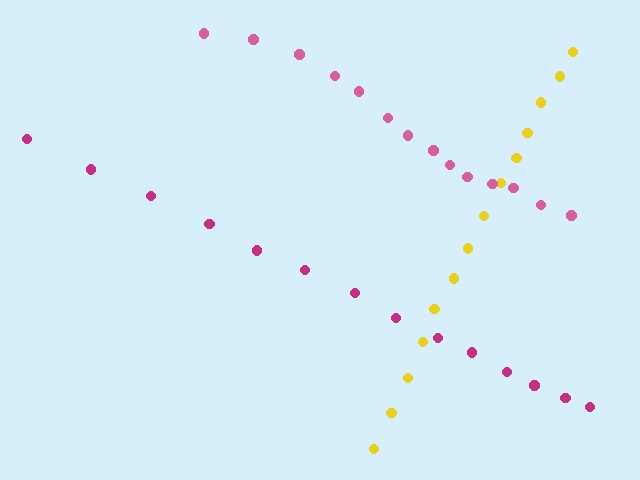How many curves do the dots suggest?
There are 3 distinct paths.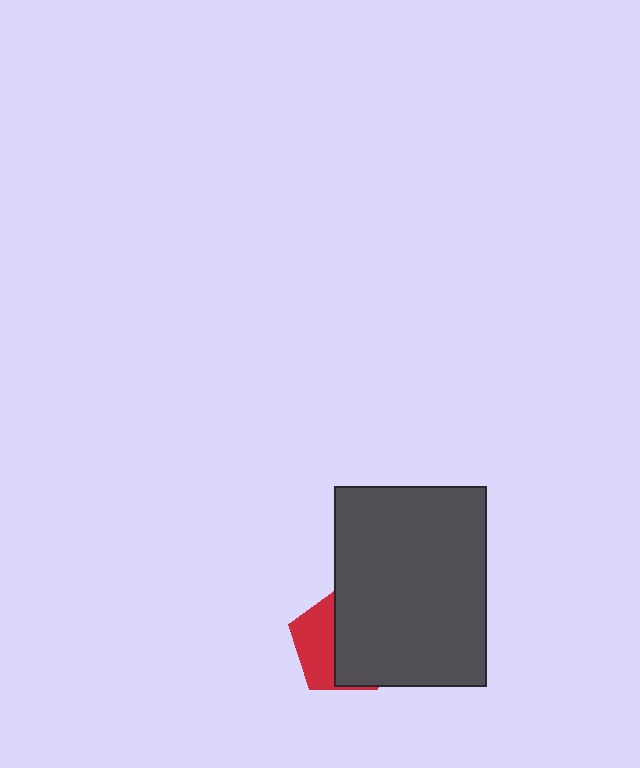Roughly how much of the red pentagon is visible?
A small part of it is visible (roughly 39%).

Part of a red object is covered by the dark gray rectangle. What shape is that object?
It is a pentagon.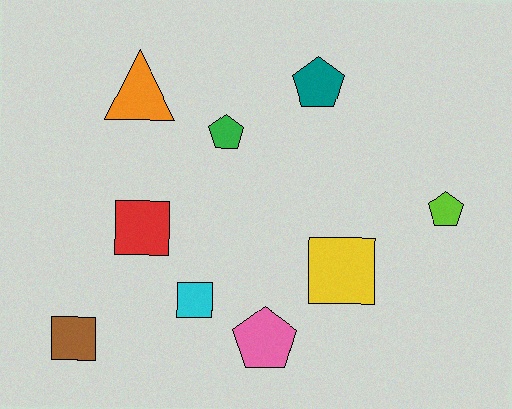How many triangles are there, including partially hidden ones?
There is 1 triangle.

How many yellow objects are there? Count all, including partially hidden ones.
There is 1 yellow object.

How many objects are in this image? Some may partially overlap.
There are 9 objects.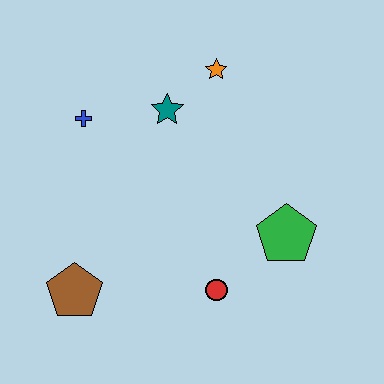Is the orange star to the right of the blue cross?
Yes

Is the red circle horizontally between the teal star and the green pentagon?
Yes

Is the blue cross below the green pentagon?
No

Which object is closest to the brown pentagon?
The red circle is closest to the brown pentagon.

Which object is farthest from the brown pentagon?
The orange star is farthest from the brown pentagon.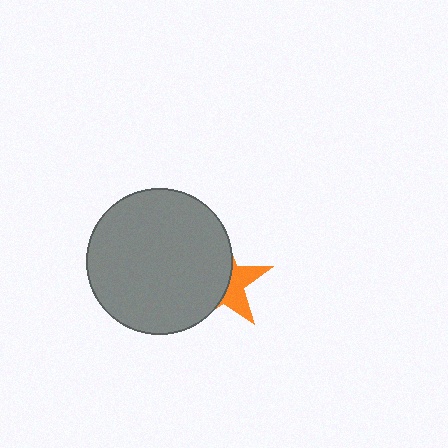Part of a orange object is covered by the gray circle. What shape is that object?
It is a star.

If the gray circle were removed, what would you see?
You would see the complete orange star.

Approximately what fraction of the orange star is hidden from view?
Roughly 61% of the orange star is hidden behind the gray circle.